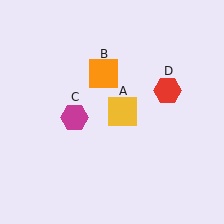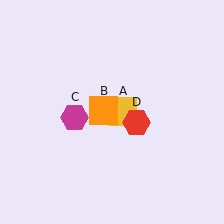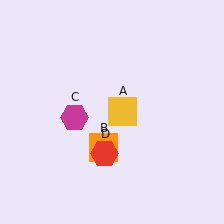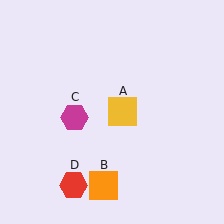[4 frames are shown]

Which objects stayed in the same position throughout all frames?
Yellow square (object A) and magenta hexagon (object C) remained stationary.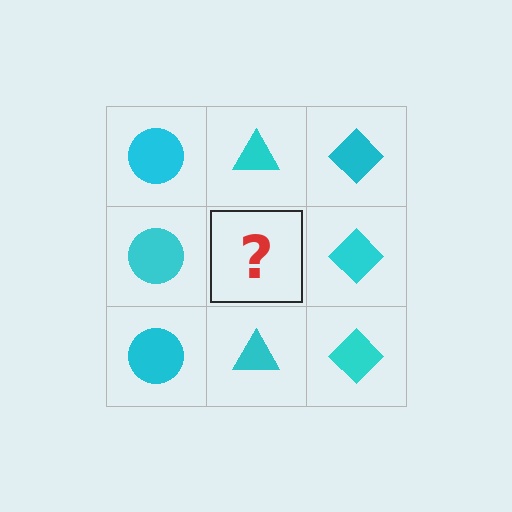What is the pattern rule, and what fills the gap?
The rule is that each column has a consistent shape. The gap should be filled with a cyan triangle.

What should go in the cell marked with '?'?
The missing cell should contain a cyan triangle.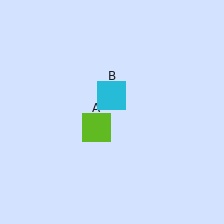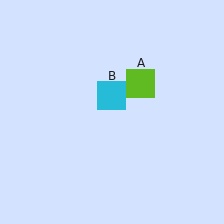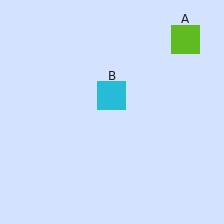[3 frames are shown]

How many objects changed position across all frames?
1 object changed position: lime square (object A).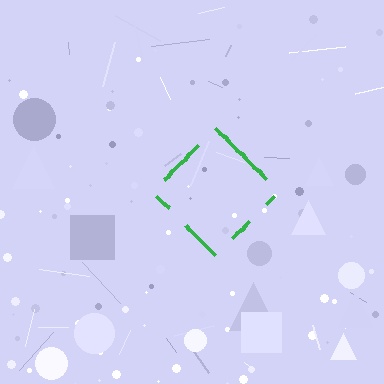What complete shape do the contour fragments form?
The contour fragments form a diamond.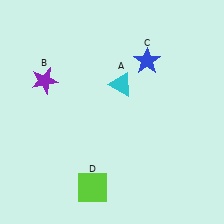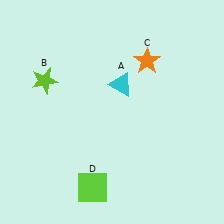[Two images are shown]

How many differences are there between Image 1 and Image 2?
There are 2 differences between the two images.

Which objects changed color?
B changed from purple to lime. C changed from blue to orange.